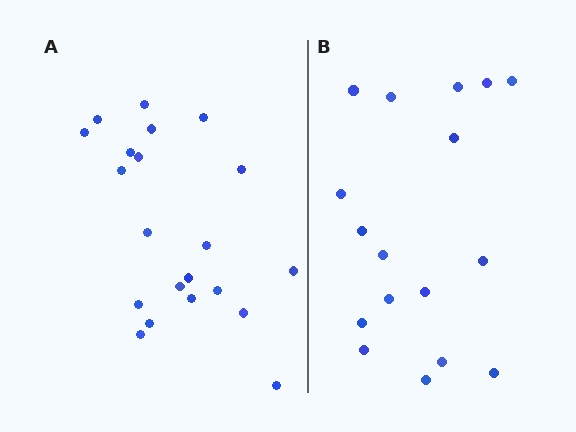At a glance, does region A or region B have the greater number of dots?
Region A (the left region) has more dots.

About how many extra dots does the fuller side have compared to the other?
Region A has about 4 more dots than region B.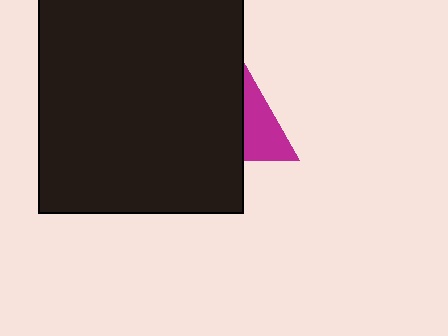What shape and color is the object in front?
The object in front is a black rectangle.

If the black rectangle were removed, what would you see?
You would see the complete magenta triangle.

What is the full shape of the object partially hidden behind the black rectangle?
The partially hidden object is a magenta triangle.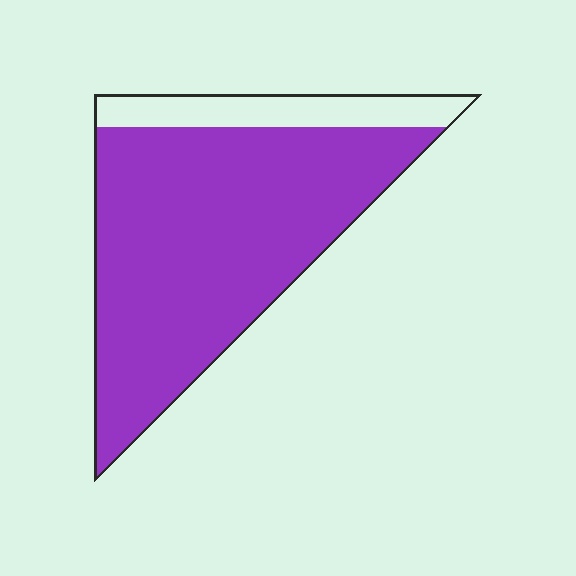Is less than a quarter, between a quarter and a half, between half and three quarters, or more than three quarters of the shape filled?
More than three quarters.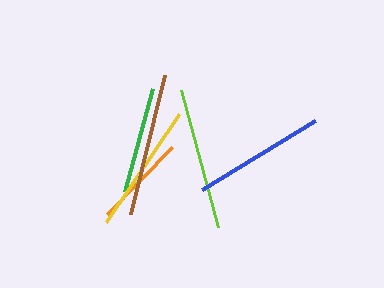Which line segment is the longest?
The brown line is the longest at approximately 143 pixels.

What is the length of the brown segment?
The brown segment is approximately 143 pixels long.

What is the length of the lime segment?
The lime segment is approximately 142 pixels long.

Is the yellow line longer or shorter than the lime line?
The lime line is longer than the yellow line.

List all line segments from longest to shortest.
From longest to shortest: brown, lime, blue, yellow, green, orange.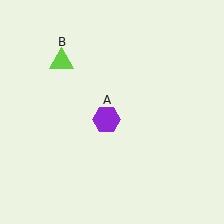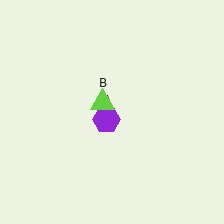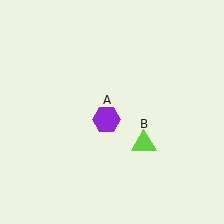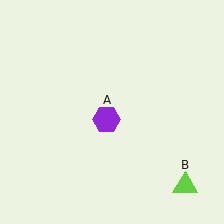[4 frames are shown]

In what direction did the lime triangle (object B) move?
The lime triangle (object B) moved down and to the right.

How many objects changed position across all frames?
1 object changed position: lime triangle (object B).